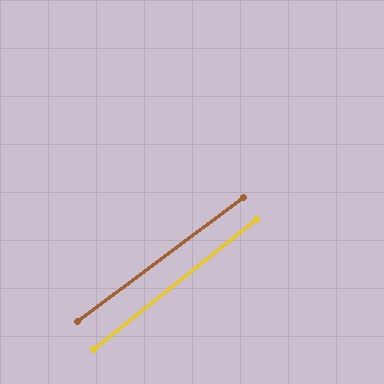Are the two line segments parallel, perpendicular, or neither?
Parallel — their directions differ by only 1.8°.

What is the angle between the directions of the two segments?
Approximately 2 degrees.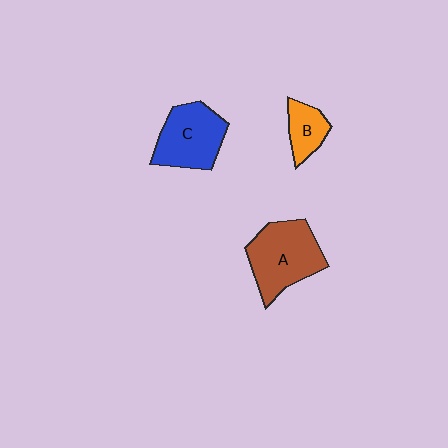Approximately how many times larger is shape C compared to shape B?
Approximately 2.0 times.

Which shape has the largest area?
Shape A (brown).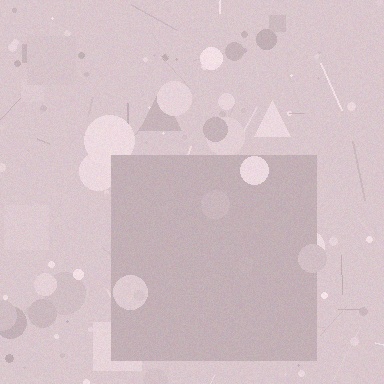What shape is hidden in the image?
A square is hidden in the image.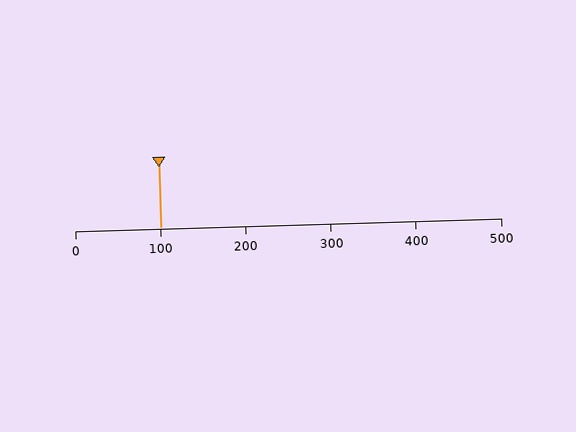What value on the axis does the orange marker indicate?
The marker indicates approximately 100.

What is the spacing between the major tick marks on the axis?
The major ticks are spaced 100 apart.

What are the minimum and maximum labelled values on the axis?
The axis runs from 0 to 500.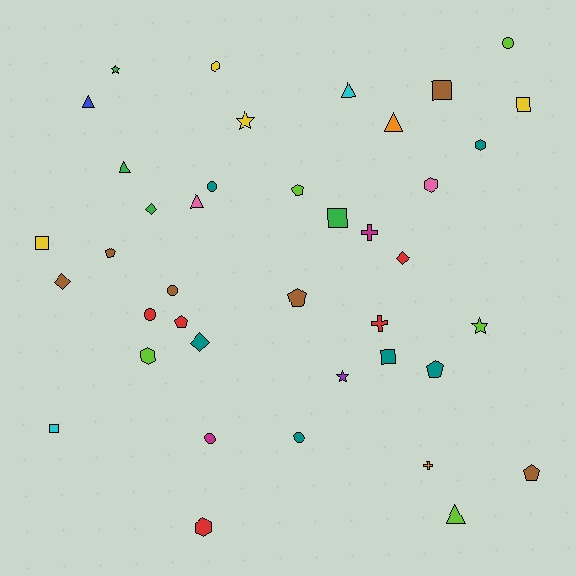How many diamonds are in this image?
There are 4 diamonds.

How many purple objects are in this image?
There is 1 purple object.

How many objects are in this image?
There are 40 objects.